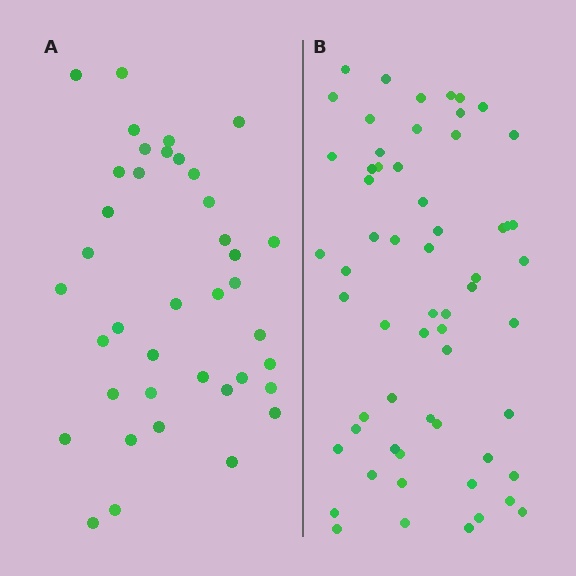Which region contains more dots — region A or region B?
Region B (the right region) has more dots.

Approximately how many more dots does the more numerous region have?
Region B has approximately 20 more dots than region A.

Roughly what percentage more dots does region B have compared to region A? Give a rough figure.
About 55% more.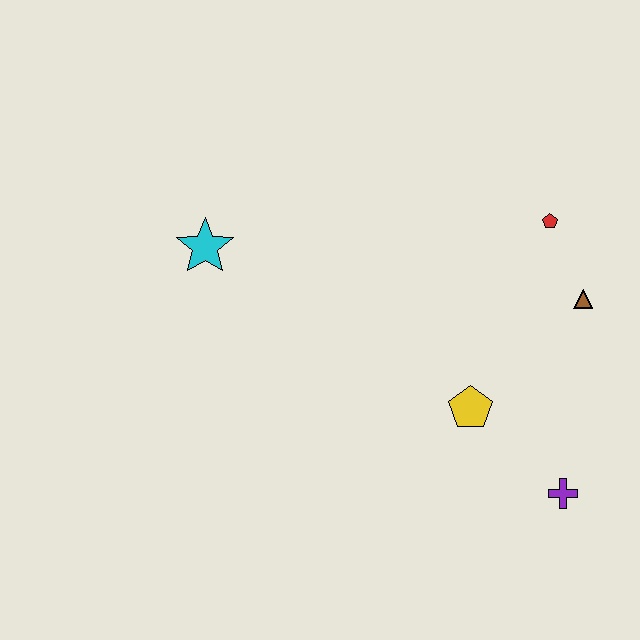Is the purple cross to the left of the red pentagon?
No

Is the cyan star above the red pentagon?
No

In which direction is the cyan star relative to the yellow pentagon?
The cyan star is to the left of the yellow pentagon.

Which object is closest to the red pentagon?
The brown triangle is closest to the red pentagon.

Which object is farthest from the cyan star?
The purple cross is farthest from the cyan star.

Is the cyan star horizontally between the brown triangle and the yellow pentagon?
No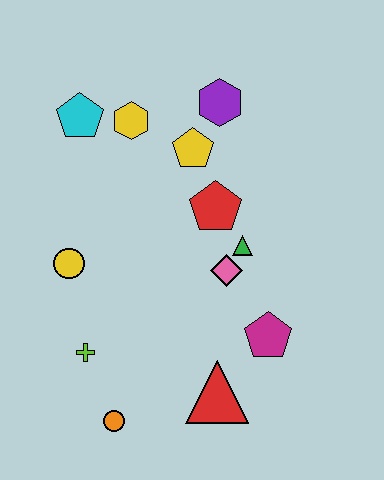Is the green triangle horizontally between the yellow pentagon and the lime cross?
No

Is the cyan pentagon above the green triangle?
Yes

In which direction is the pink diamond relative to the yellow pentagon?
The pink diamond is below the yellow pentagon.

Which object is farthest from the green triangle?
The orange circle is farthest from the green triangle.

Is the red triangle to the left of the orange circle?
No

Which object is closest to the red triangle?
The magenta pentagon is closest to the red triangle.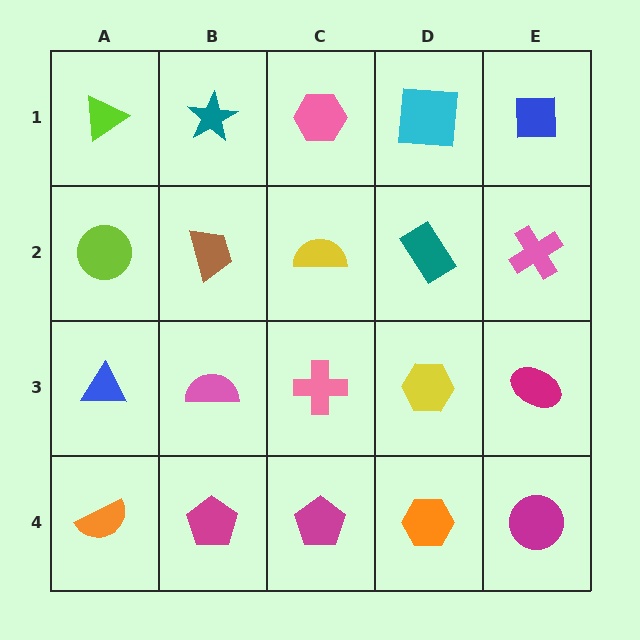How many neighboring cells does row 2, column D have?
4.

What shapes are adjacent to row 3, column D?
A teal rectangle (row 2, column D), an orange hexagon (row 4, column D), a pink cross (row 3, column C), a magenta ellipse (row 3, column E).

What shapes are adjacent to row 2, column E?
A blue square (row 1, column E), a magenta ellipse (row 3, column E), a teal rectangle (row 2, column D).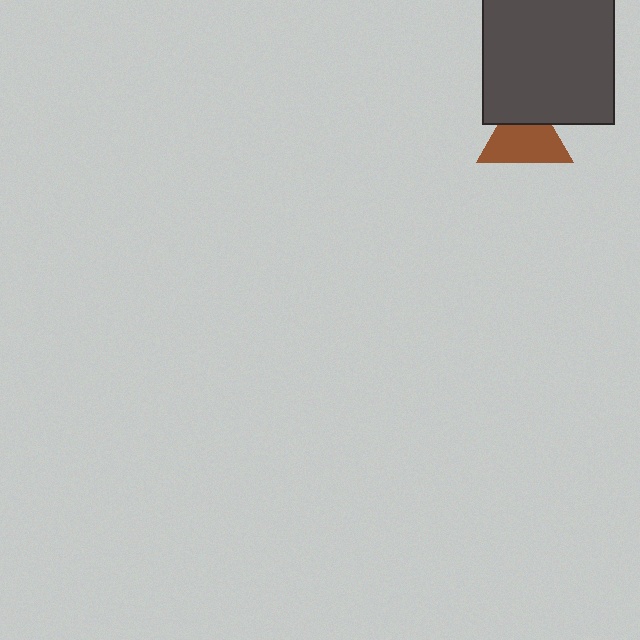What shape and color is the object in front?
The object in front is a dark gray square.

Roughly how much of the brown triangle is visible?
Most of it is visible (roughly 69%).